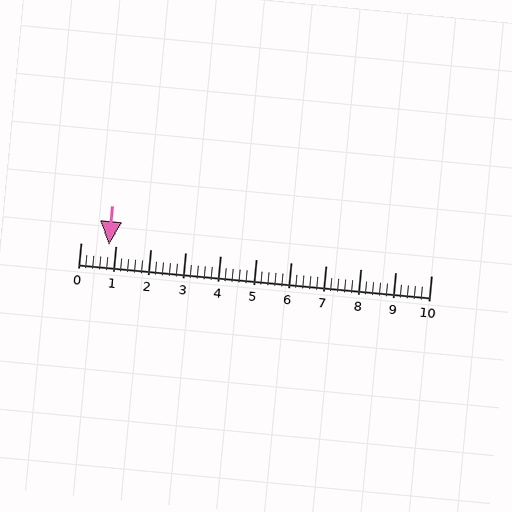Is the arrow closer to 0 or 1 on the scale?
The arrow is closer to 1.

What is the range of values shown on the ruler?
The ruler shows values from 0 to 10.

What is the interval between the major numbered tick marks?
The major tick marks are spaced 1 units apart.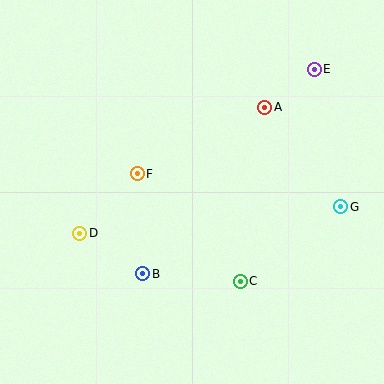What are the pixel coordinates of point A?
Point A is at (265, 107).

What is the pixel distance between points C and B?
The distance between C and B is 98 pixels.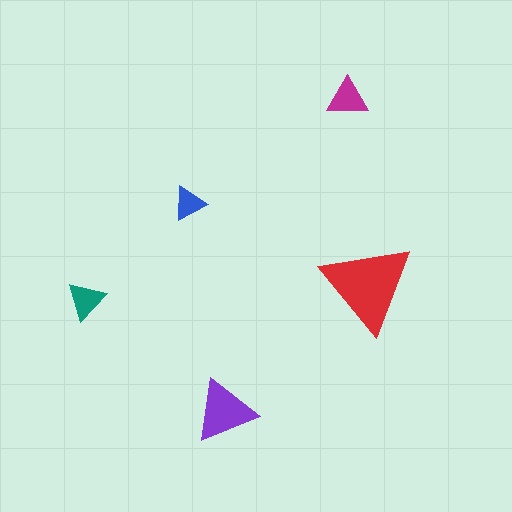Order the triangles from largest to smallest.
the red one, the purple one, the magenta one, the teal one, the blue one.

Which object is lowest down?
The purple triangle is bottommost.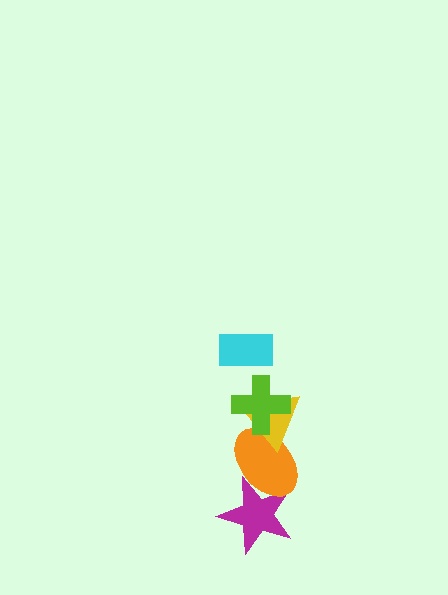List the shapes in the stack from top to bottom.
From top to bottom: the cyan rectangle, the lime cross, the yellow triangle, the orange ellipse, the magenta star.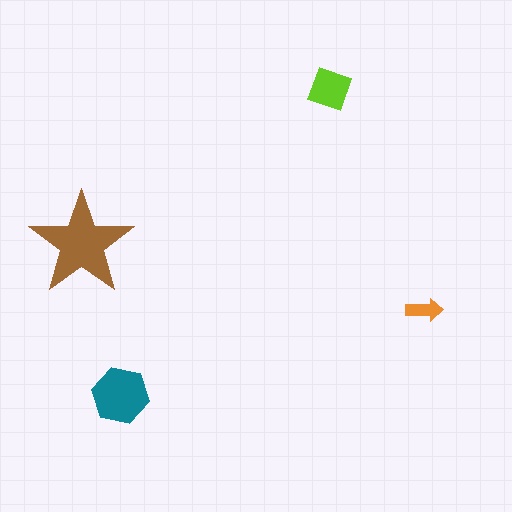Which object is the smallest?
The orange arrow.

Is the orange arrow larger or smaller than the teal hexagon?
Smaller.